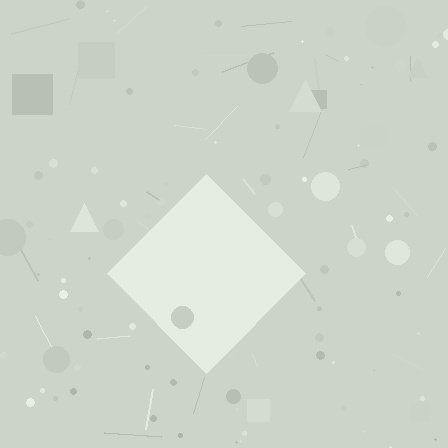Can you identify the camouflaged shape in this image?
The camouflaged shape is a diamond.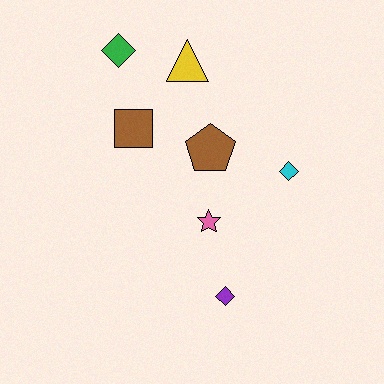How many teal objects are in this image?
There are no teal objects.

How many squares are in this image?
There is 1 square.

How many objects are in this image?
There are 7 objects.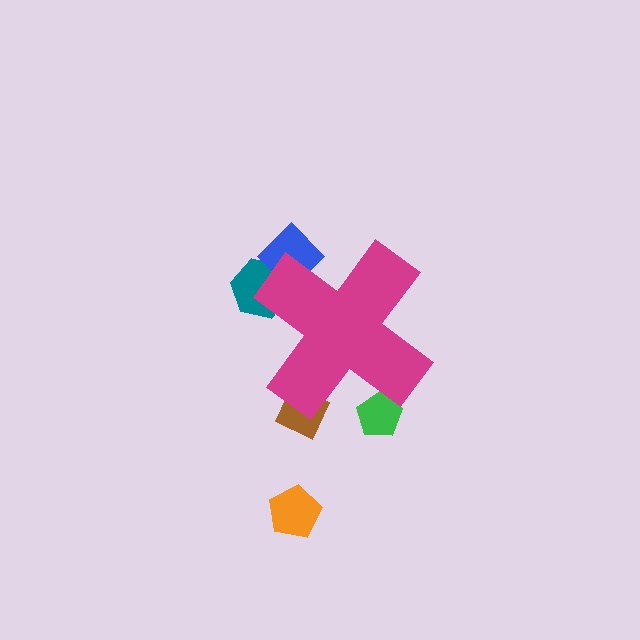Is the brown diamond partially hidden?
Yes, the brown diamond is partially hidden behind the magenta cross.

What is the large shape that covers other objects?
A magenta cross.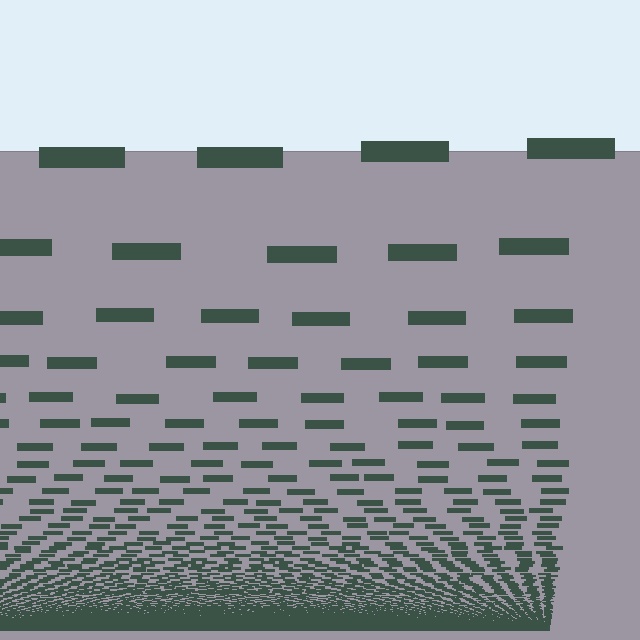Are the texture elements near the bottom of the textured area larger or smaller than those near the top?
Smaller. The gradient is inverted — elements near the bottom are smaller and denser.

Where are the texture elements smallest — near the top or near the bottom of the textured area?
Near the bottom.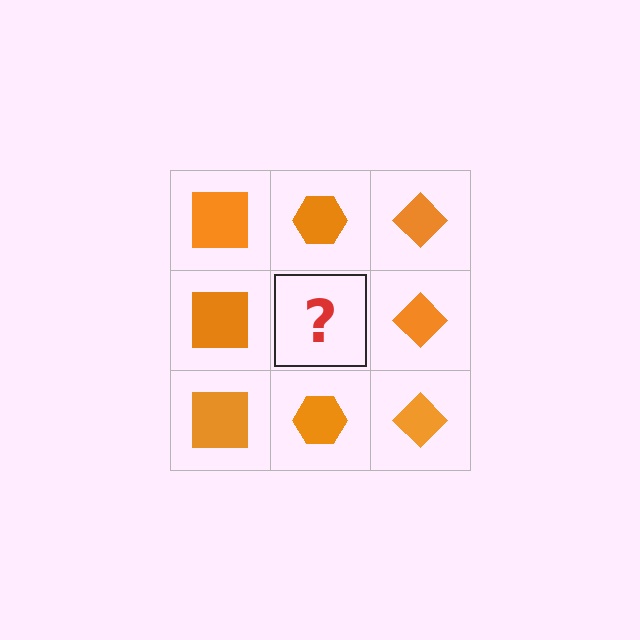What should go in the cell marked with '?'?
The missing cell should contain an orange hexagon.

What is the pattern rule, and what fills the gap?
The rule is that each column has a consistent shape. The gap should be filled with an orange hexagon.